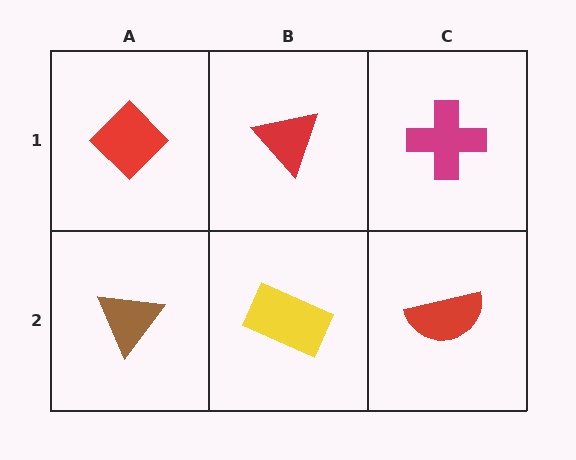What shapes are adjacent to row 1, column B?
A yellow rectangle (row 2, column B), a red diamond (row 1, column A), a magenta cross (row 1, column C).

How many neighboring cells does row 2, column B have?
3.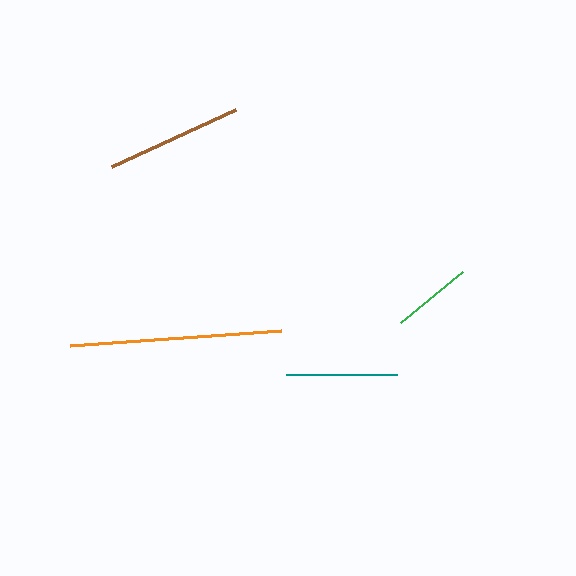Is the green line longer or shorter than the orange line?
The orange line is longer than the green line.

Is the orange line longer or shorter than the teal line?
The orange line is longer than the teal line.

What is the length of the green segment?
The green segment is approximately 81 pixels long.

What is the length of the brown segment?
The brown segment is approximately 137 pixels long.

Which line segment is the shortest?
The green line is the shortest at approximately 81 pixels.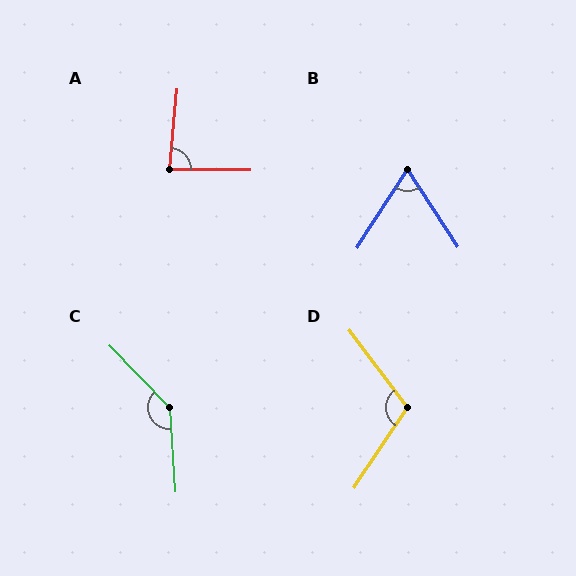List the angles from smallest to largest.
B (66°), A (85°), D (109°), C (140°).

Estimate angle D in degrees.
Approximately 109 degrees.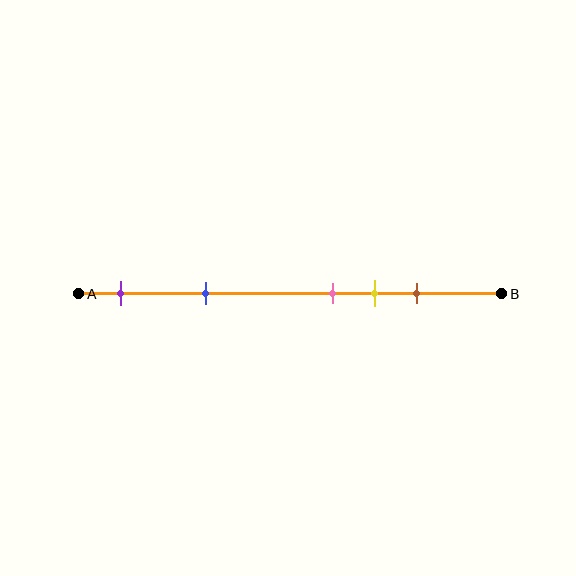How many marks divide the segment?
There are 5 marks dividing the segment.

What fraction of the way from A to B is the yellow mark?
The yellow mark is approximately 70% (0.7) of the way from A to B.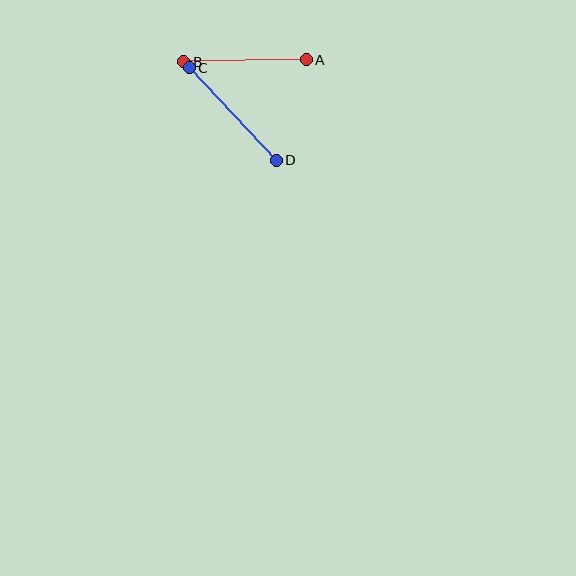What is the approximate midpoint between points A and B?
The midpoint is at approximately (245, 61) pixels.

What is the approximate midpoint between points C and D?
The midpoint is at approximately (233, 114) pixels.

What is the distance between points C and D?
The distance is approximately 127 pixels.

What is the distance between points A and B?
The distance is approximately 122 pixels.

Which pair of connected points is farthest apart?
Points C and D are farthest apart.